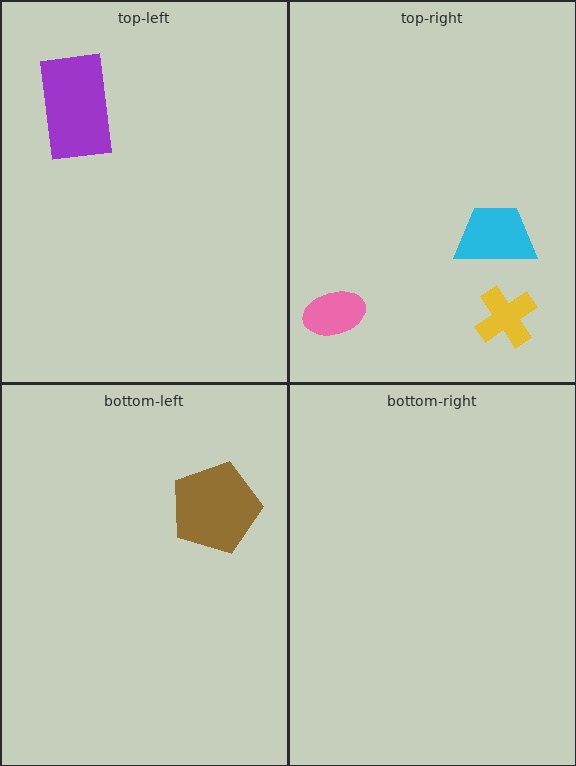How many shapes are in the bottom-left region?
1.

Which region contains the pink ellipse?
The top-right region.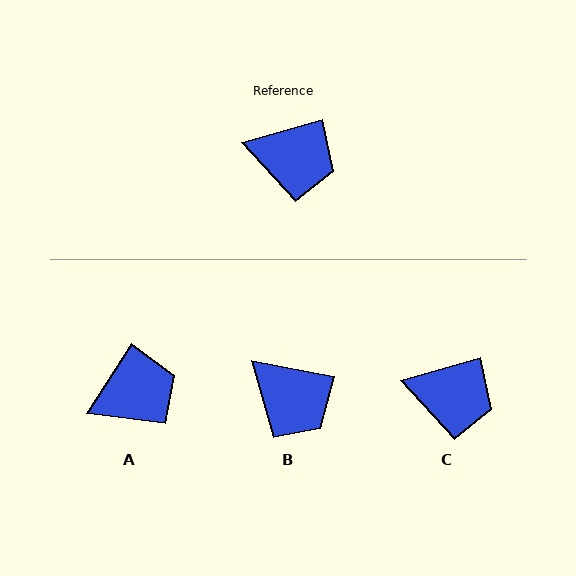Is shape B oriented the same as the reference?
No, it is off by about 27 degrees.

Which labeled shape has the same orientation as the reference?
C.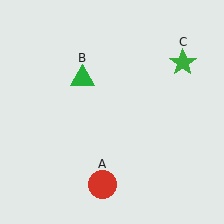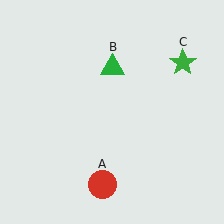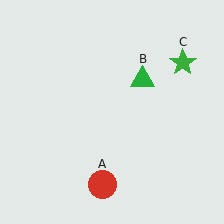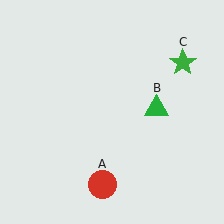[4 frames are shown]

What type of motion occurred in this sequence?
The green triangle (object B) rotated clockwise around the center of the scene.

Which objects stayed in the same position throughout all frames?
Red circle (object A) and green star (object C) remained stationary.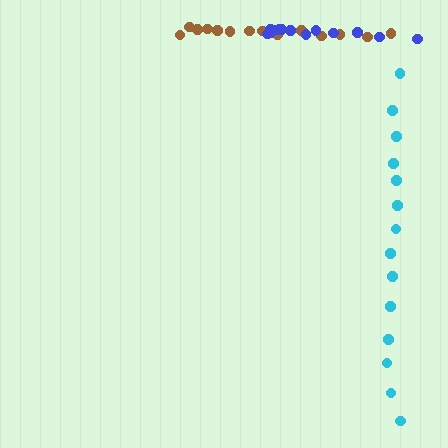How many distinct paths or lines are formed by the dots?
There are 3 distinct paths.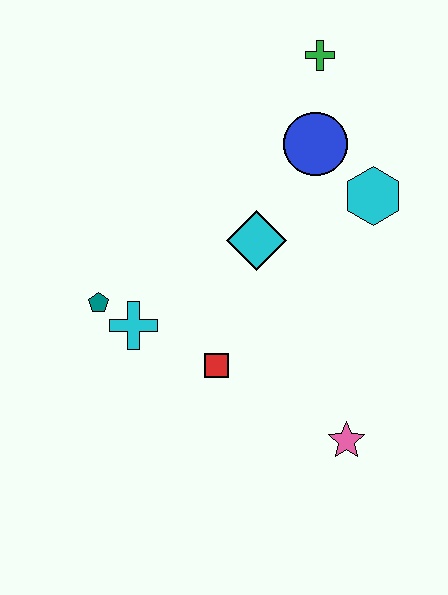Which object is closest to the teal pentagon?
The cyan cross is closest to the teal pentagon.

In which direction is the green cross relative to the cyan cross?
The green cross is above the cyan cross.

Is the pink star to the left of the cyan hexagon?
Yes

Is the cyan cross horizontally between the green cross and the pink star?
No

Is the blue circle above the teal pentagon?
Yes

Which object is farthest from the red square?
The green cross is farthest from the red square.